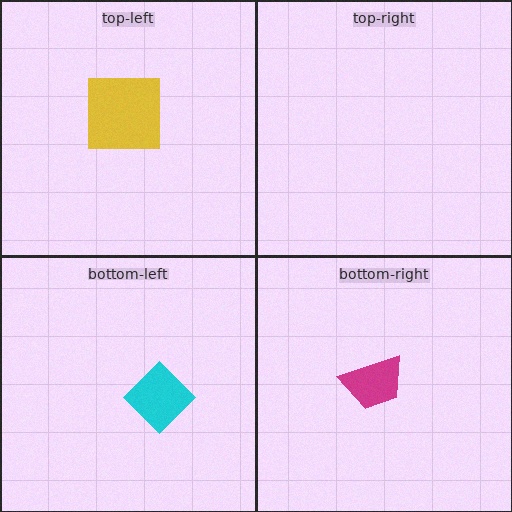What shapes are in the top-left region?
The yellow square.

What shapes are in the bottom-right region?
The magenta trapezoid.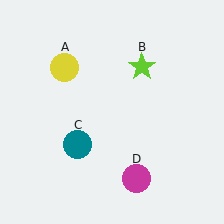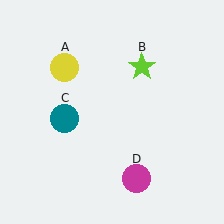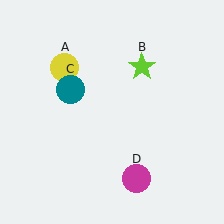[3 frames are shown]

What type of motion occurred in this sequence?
The teal circle (object C) rotated clockwise around the center of the scene.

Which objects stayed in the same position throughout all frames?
Yellow circle (object A) and lime star (object B) and magenta circle (object D) remained stationary.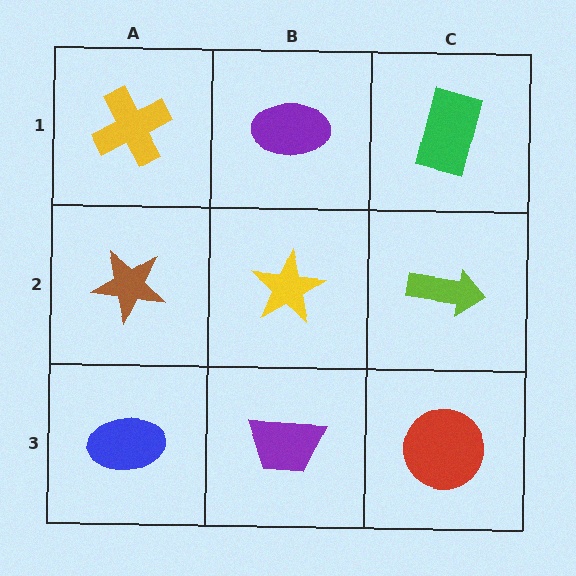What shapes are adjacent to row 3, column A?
A brown star (row 2, column A), a purple trapezoid (row 3, column B).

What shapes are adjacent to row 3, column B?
A yellow star (row 2, column B), a blue ellipse (row 3, column A), a red circle (row 3, column C).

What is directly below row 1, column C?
A lime arrow.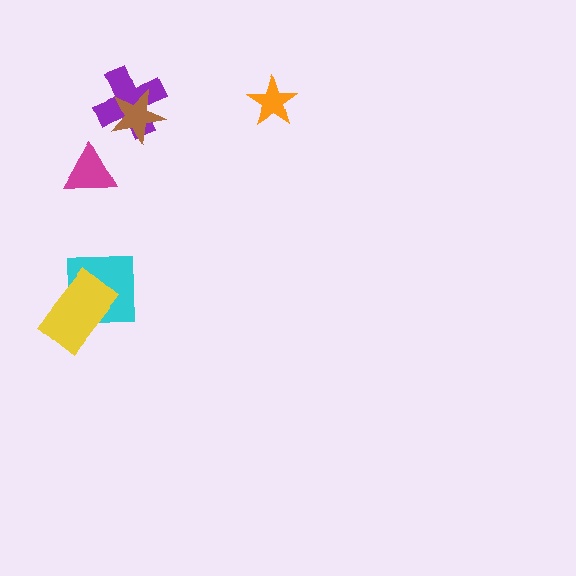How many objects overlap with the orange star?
0 objects overlap with the orange star.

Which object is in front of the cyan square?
The yellow rectangle is in front of the cyan square.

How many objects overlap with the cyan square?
1 object overlaps with the cyan square.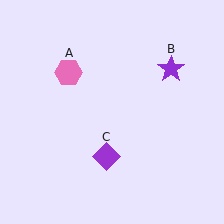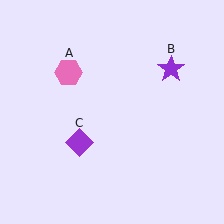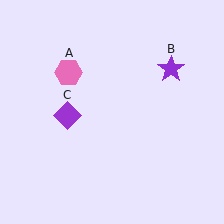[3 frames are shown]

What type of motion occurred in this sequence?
The purple diamond (object C) rotated clockwise around the center of the scene.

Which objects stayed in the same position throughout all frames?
Pink hexagon (object A) and purple star (object B) remained stationary.